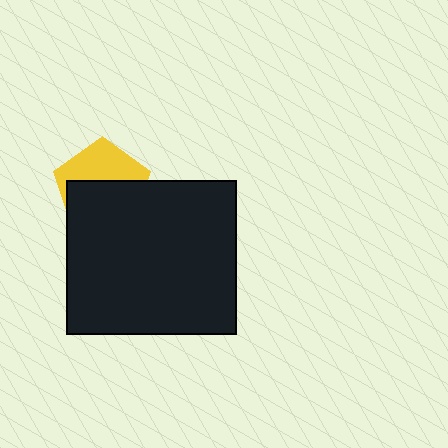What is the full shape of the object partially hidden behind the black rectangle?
The partially hidden object is a yellow pentagon.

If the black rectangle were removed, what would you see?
You would see the complete yellow pentagon.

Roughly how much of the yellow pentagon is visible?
A small part of it is visible (roughly 42%).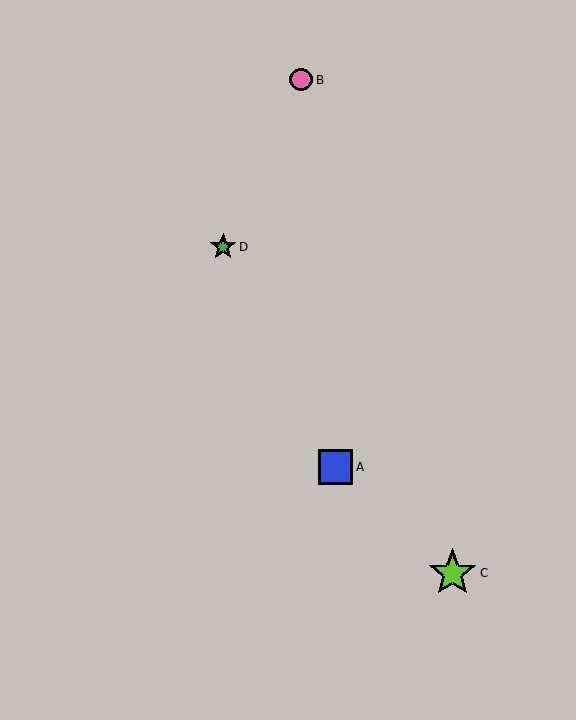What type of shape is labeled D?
Shape D is a green star.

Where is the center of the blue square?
The center of the blue square is at (336, 467).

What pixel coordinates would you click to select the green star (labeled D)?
Click at (223, 247) to select the green star D.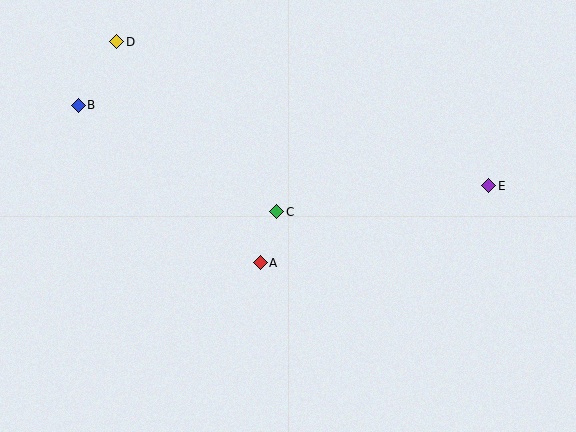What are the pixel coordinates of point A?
Point A is at (260, 263).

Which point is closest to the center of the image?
Point C at (277, 212) is closest to the center.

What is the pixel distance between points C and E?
The distance between C and E is 214 pixels.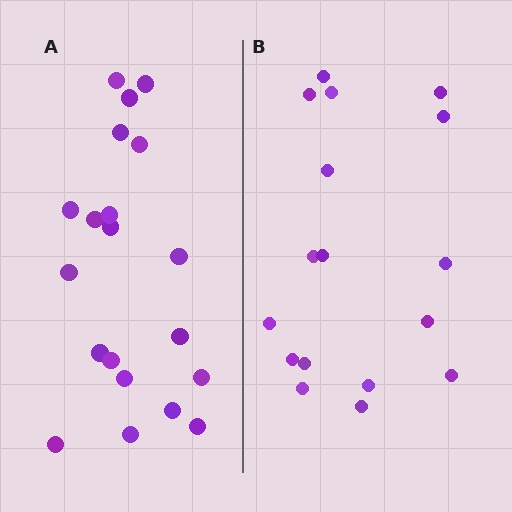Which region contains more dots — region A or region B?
Region A (the left region) has more dots.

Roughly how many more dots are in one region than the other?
Region A has just a few more — roughly 2 or 3 more dots than region B.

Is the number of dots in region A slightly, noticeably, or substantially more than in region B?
Region A has only slightly more — the two regions are fairly close. The ratio is roughly 1.2 to 1.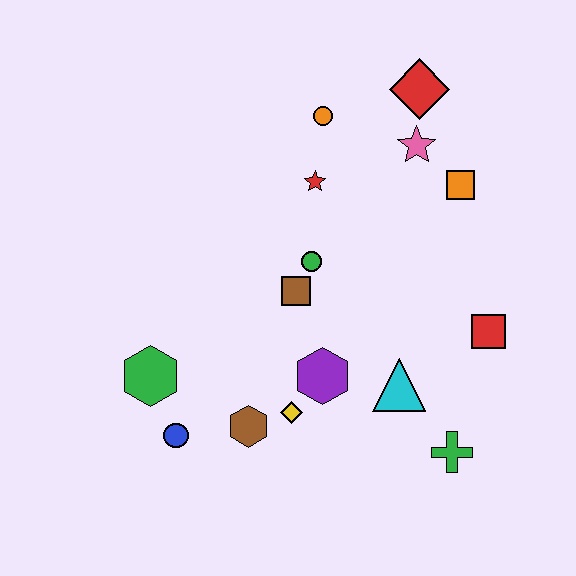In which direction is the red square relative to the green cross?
The red square is above the green cross.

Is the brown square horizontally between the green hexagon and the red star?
Yes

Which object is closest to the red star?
The orange circle is closest to the red star.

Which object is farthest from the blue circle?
The red diamond is farthest from the blue circle.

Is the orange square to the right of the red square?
No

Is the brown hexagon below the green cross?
No